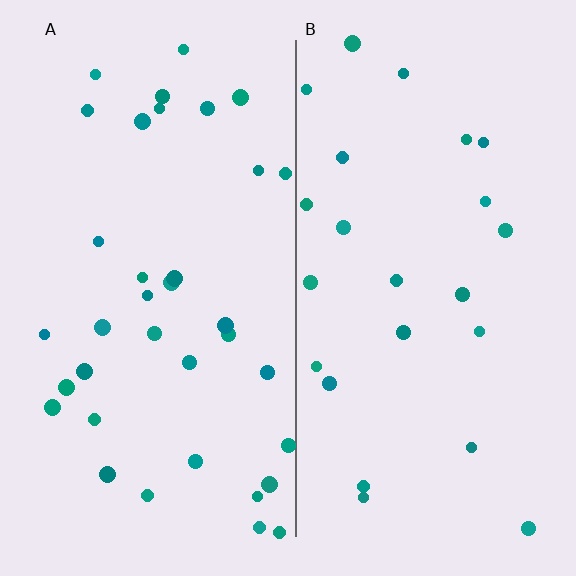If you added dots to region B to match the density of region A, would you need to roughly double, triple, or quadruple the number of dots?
Approximately double.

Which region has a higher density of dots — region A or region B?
A (the left).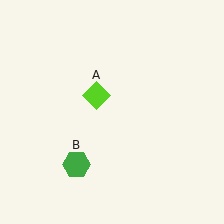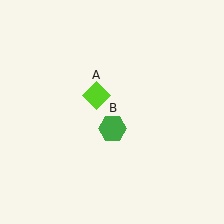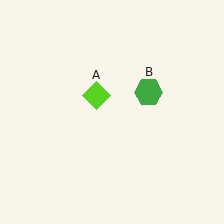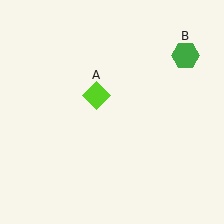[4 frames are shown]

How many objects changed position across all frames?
1 object changed position: green hexagon (object B).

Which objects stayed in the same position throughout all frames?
Lime diamond (object A) remained stationary.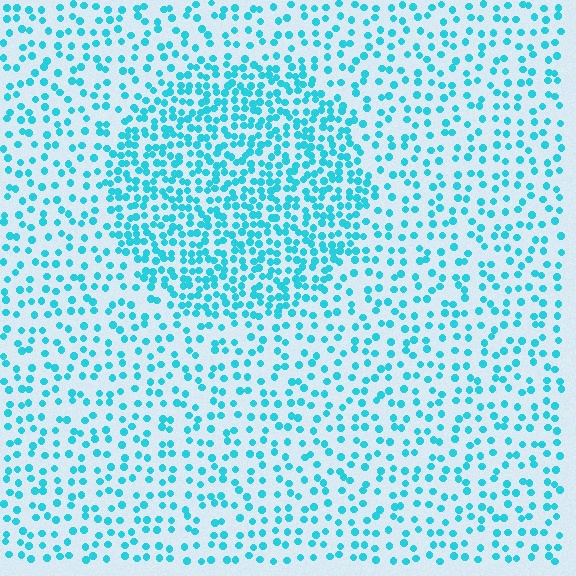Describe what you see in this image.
The image contains small cyan elements arranged at two different densities. A circle-shaped region is visible where the elements are more densely packed than the surrounding area.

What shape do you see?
I see a circle.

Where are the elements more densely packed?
The elements are more densely packed inside the circle boundary.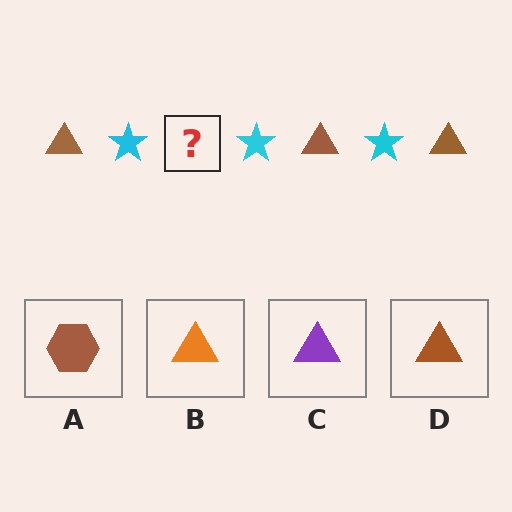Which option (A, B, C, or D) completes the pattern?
D.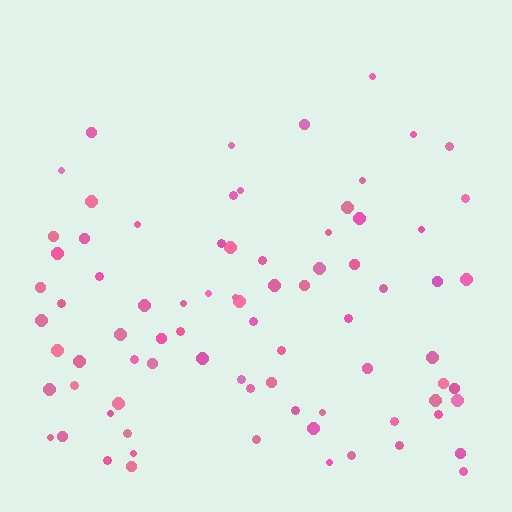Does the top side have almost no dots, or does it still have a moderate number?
Still a moderate number, just noticeably fewer than the bottom.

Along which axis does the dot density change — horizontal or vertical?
Vertical.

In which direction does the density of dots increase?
From top to bottom, with the bottom side densest.